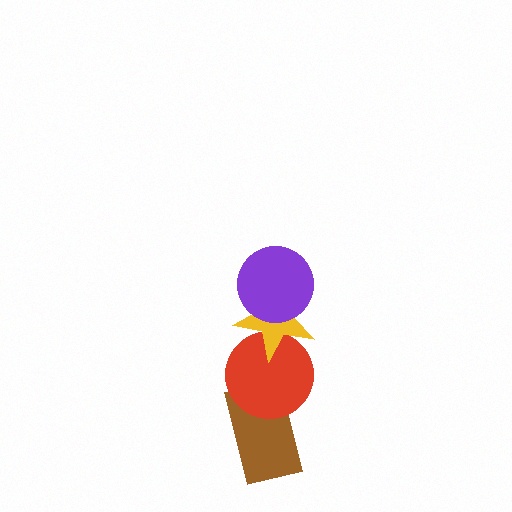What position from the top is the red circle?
The red circle is 3rd from the top.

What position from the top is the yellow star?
The yellow star is 2nd from the top.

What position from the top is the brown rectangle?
The brown rectangle is 4th from the top.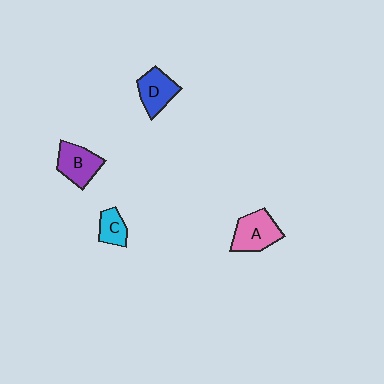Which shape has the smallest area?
Shape C (cyan).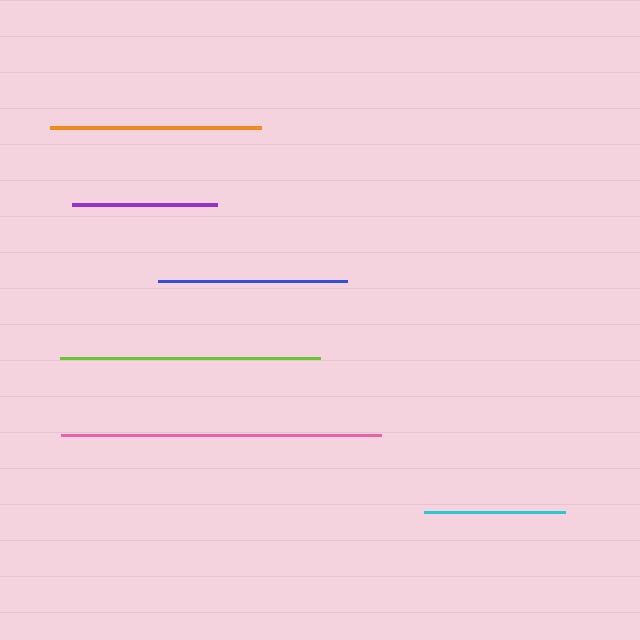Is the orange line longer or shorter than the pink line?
The pink line is longer than the orange line.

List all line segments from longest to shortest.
From longest to shortest: pink, lime, orange, blue, purple, cyan.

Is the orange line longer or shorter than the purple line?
The orange line is longer than the purple line.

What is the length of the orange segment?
The orange segment is approximately 210 pixels long.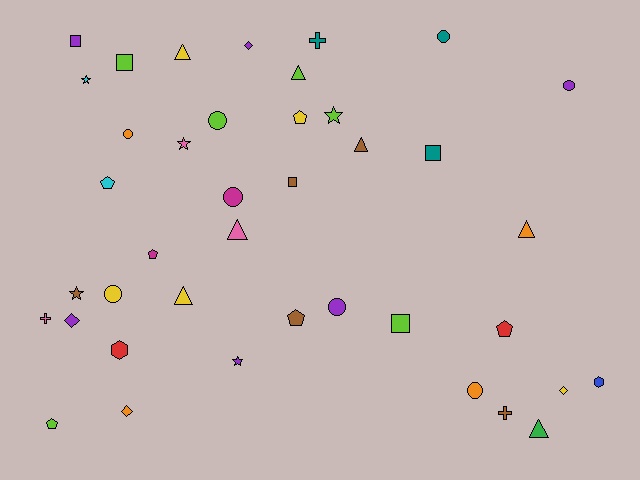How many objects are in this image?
There are 40 objects.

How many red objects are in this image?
There are 2 red objects.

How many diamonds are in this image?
There are 4 diamonds.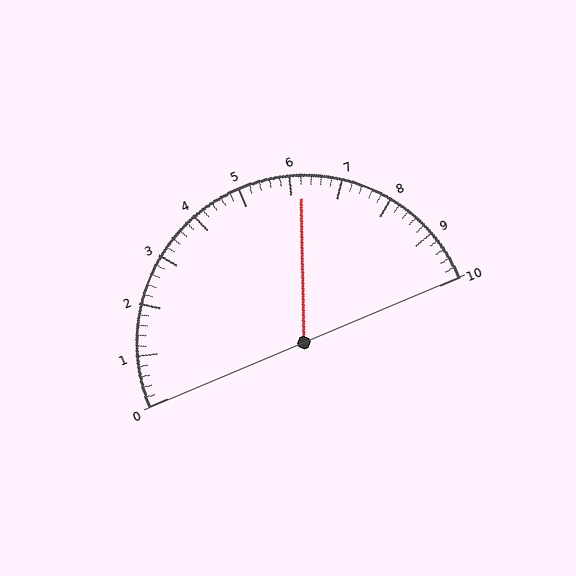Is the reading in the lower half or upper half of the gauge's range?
The reading is in the upper half of the range (0 to 10).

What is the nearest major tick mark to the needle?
The nearest major tick mark is 6.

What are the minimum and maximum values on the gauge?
The gauge ranges from 0 to 10.